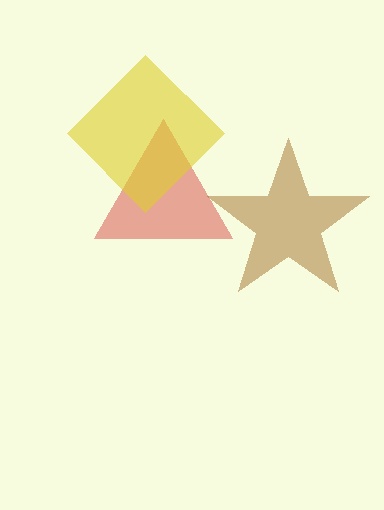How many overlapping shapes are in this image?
There are 3 overlapping shapes in the image.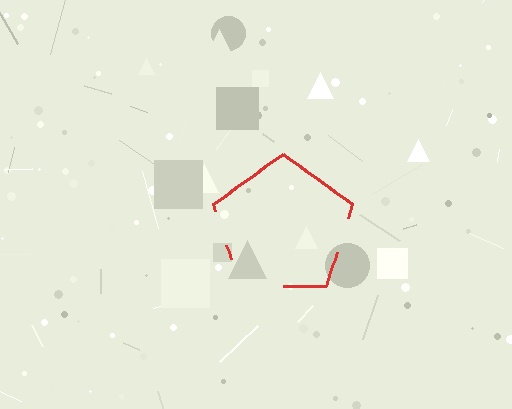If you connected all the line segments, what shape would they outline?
They would outline a pentagon.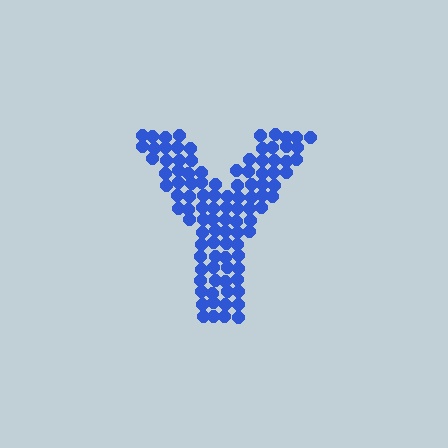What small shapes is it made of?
It is made of small circles.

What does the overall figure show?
The overall figure shows the letter Y.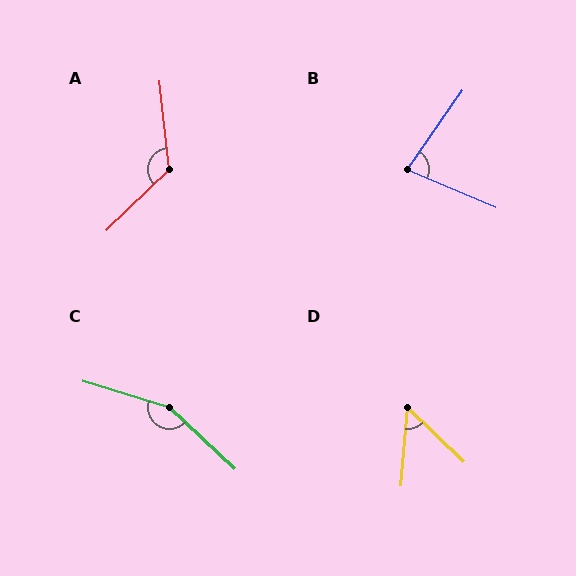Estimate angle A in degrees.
Approximately 128 degrees.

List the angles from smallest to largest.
D (51°), B (78°), A (128°), C (153°).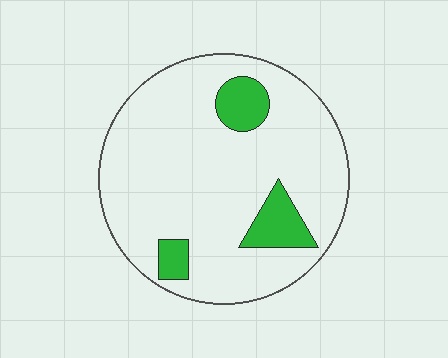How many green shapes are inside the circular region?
3.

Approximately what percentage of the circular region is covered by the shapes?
Approximately 15%.